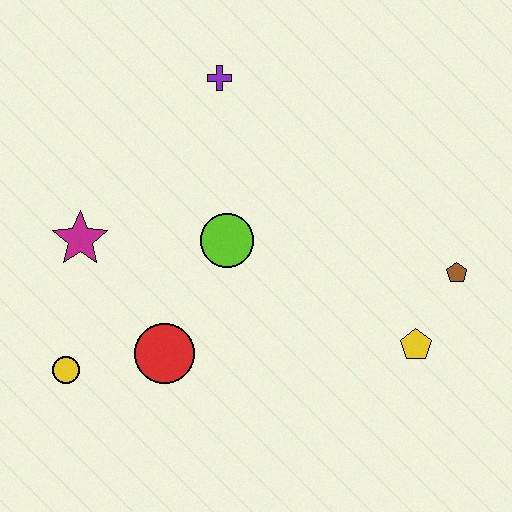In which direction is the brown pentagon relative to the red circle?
The brown pentagon is to the right of the red circle.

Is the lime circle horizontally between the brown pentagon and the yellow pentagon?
No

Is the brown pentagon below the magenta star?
Yes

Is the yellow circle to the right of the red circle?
No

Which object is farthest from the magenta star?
The brown pentagon is farthest from the magenta star.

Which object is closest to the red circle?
The yellow circle is closest to the red circle.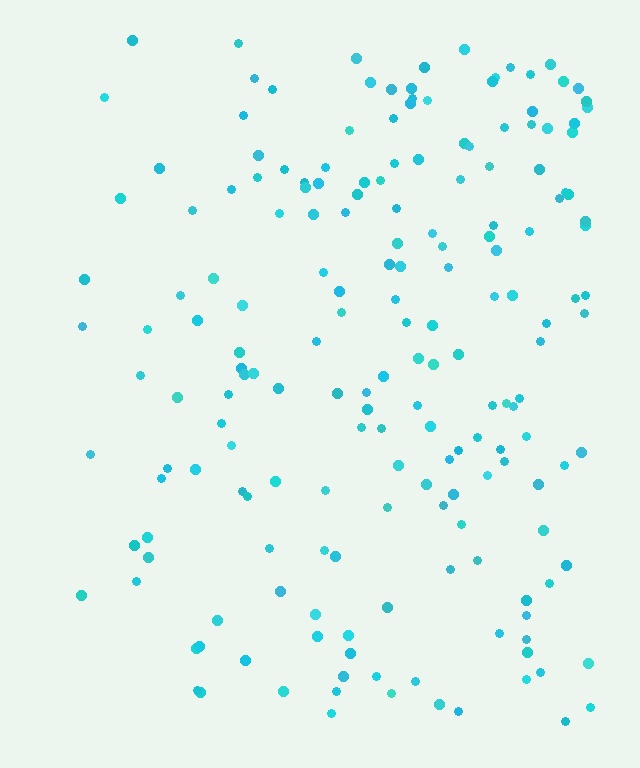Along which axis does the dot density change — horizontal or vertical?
Horizontal.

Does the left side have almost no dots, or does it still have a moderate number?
Still a moderate number, just noticeably fewer than the right.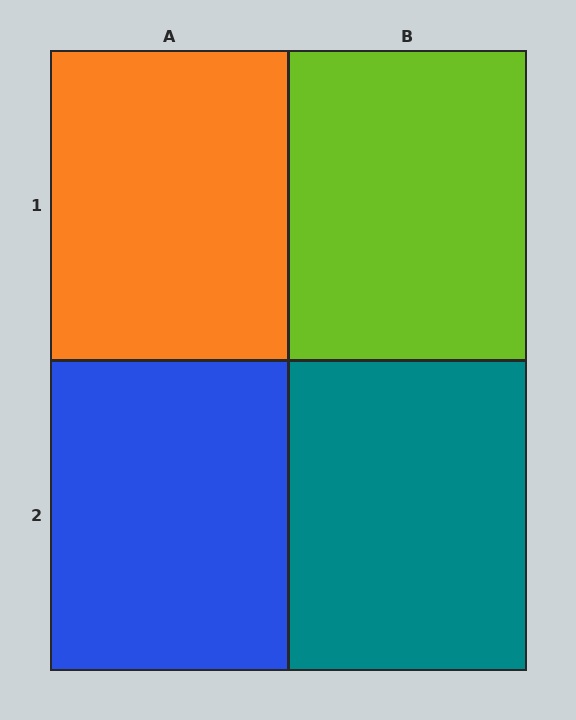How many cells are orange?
1 cell is orange.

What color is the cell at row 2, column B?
Teal.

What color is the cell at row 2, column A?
Blue.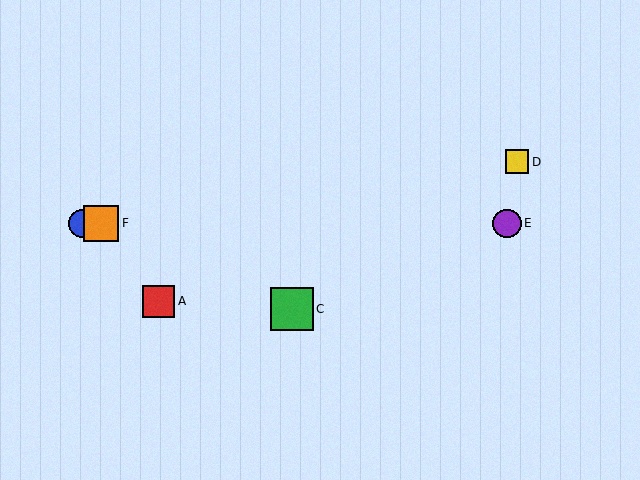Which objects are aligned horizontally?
Objects B, E, F are aligned horizontally.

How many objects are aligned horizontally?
3 objects (B, E, F) are aligned horizontally.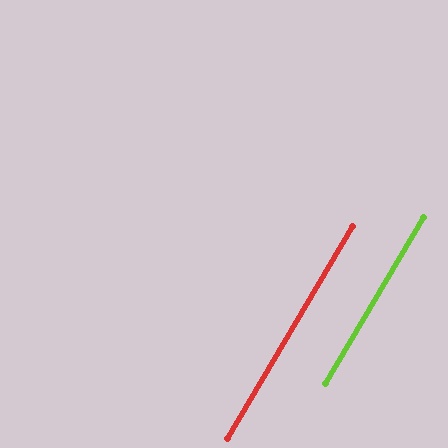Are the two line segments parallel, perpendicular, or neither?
Parallel — their directions differ by only 0.2°.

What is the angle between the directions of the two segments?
Approximately 0 degrees.